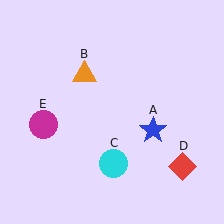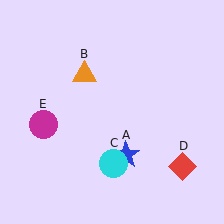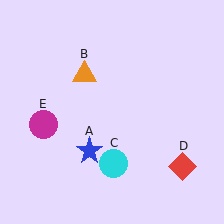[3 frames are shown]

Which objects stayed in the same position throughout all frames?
Orange triangle (object B) and cyan circle (object C) and red diamond (object D) and magenta circle (object E) remained stationary.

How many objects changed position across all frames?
1 object changed position: blue star (object A).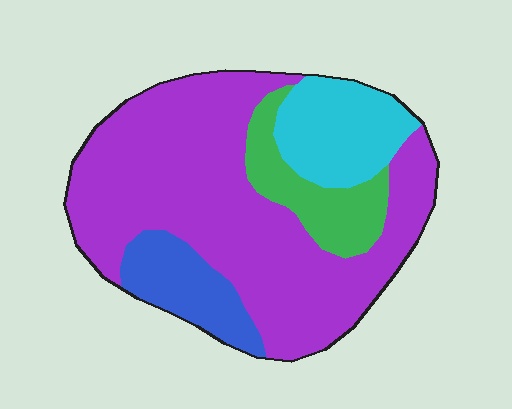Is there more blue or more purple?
Purple.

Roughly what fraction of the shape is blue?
Blue takes up about one eighth (1/8) of the shape.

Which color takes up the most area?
Purple, at roughly 60%.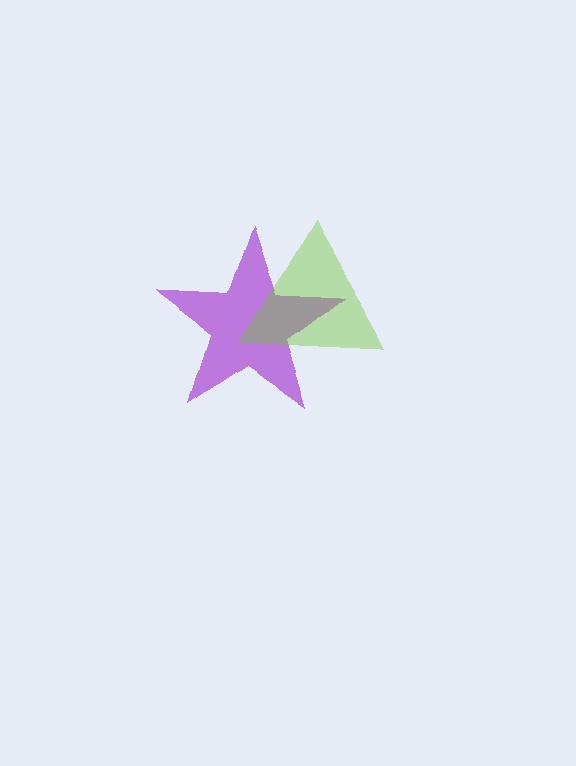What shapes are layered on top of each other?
The layered shapes are: a purple star, a lime triangle.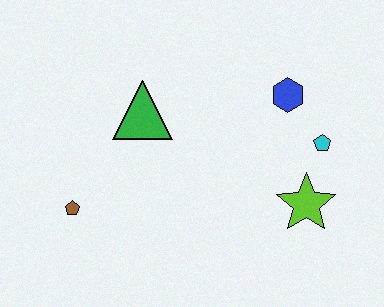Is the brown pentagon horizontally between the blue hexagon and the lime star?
No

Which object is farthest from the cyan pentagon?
The brown pentagon is farthest from the cyan pentagon.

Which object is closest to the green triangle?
The brown pentagon is closest to the green triangle.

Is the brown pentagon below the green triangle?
Yes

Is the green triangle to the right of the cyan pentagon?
No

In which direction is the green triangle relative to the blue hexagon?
The green triangle is to the left of the blue hexagon.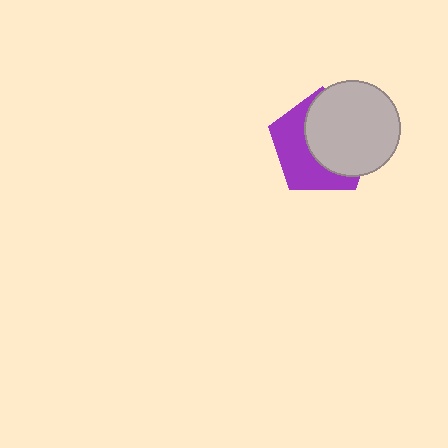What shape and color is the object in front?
The object in front is a light gray circle.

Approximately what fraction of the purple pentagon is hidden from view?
Roughly 56% of the purple pentagon is hidden behind the light gray circle.